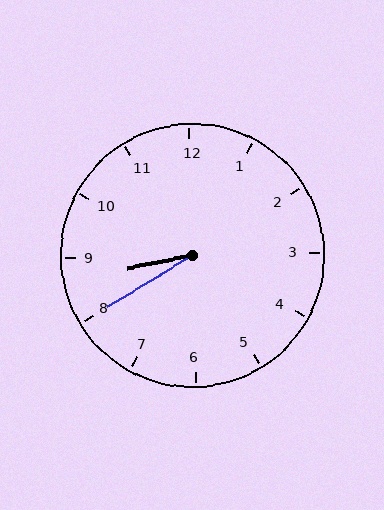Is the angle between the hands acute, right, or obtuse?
It is acute.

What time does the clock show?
8:40.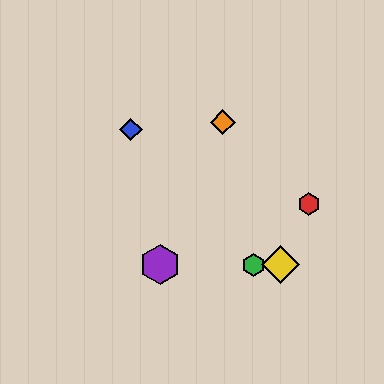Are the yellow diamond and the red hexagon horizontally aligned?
No, the yellow diamond is at y≈265 and the red hexagon is at y≈204.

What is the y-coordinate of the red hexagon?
The red hexagon is at y≈204.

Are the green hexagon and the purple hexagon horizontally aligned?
Yes, both are at y≈265.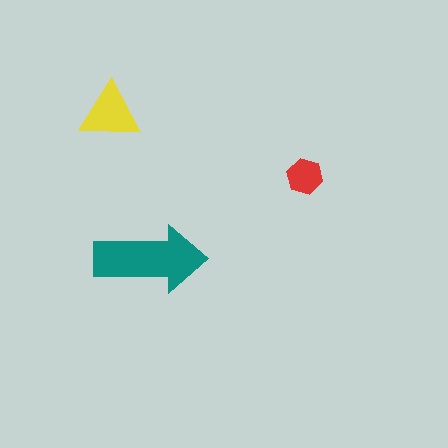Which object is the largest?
The teal arrow.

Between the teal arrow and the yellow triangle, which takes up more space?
The teal arrow.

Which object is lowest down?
The teal arrow is bottommost.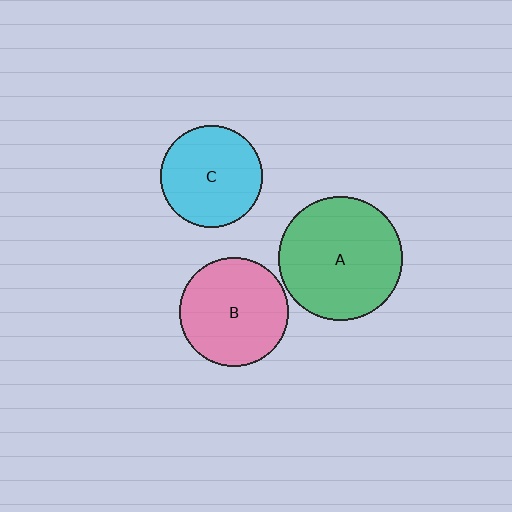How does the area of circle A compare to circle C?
Approximately 1.5 times.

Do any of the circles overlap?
No, none of the circles overlap.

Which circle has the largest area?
Circle A (green).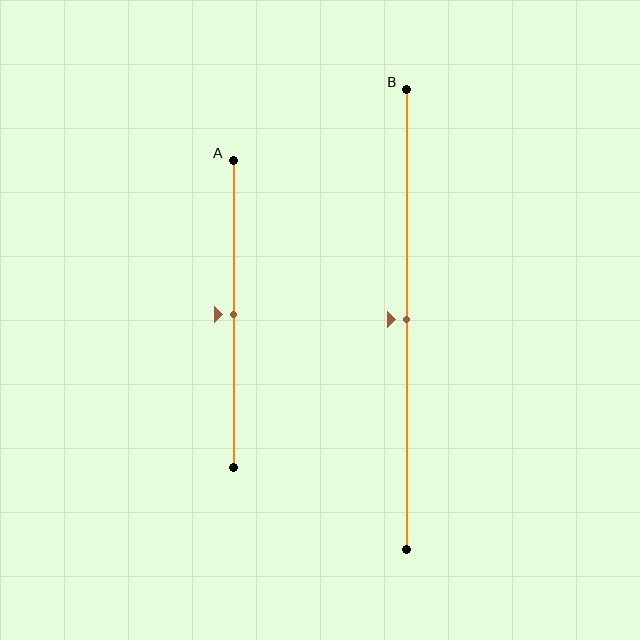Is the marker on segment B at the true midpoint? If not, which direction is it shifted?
Yes, the marker on segment B is at the true midpoint.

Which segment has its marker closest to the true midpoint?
Segment A has its marker closest to the true midpoint.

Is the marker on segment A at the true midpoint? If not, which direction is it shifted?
Yes, the marker on segment A is at the true midpoint.